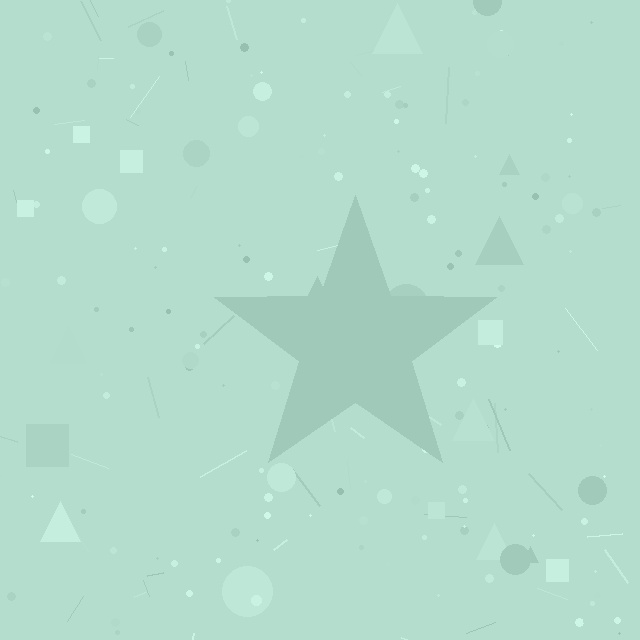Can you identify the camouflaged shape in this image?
The camouflaged shape is a star.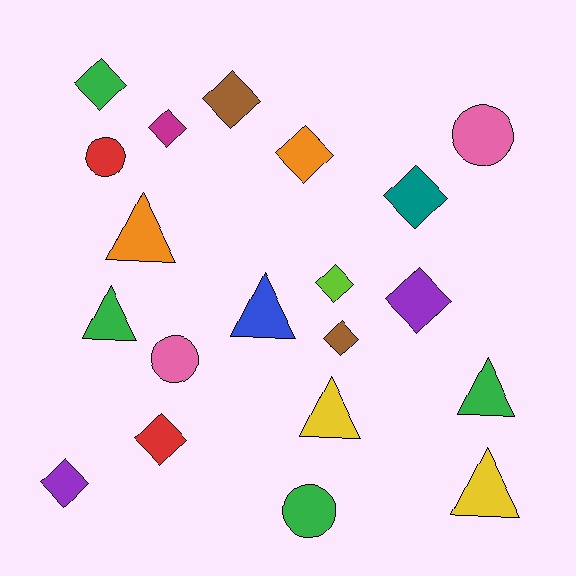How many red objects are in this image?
There are 2 red objects.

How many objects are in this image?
There are 20 objects.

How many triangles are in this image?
There are 6 triangles.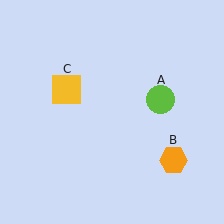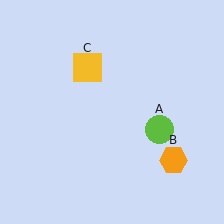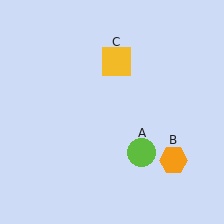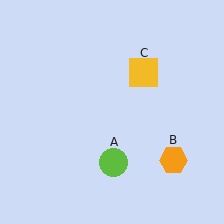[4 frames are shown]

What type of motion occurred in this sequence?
The lime circle (object A), yellow square (object C) rotated clockwise around the center of the scene.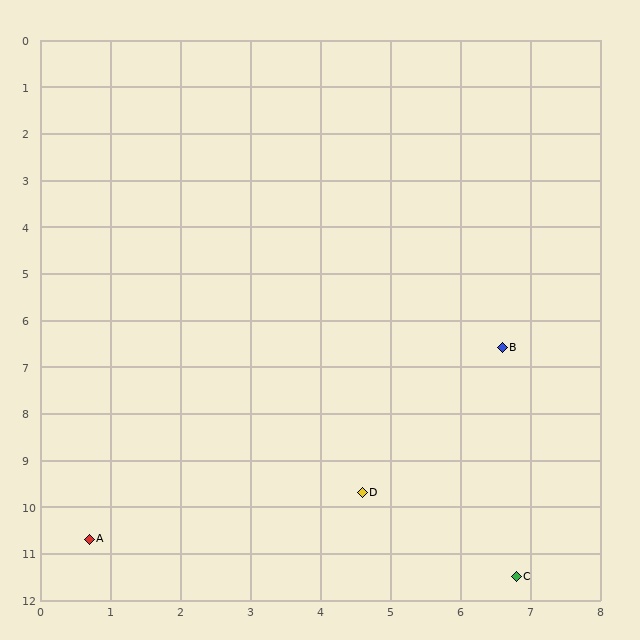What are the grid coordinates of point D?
Point D is at approximately (4.6, 9.7).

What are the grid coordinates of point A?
Point A is at approximately (0.7, 10.7).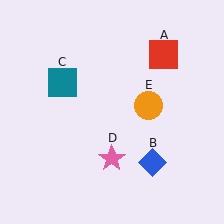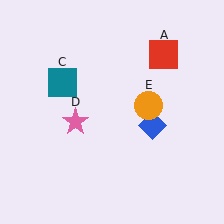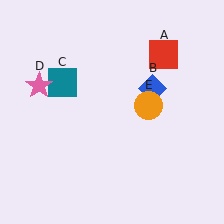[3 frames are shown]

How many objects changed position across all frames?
2 objects changed position: blue diamond (object B), pink star (object D).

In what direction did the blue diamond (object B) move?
The blue diamond (object B) moved up.